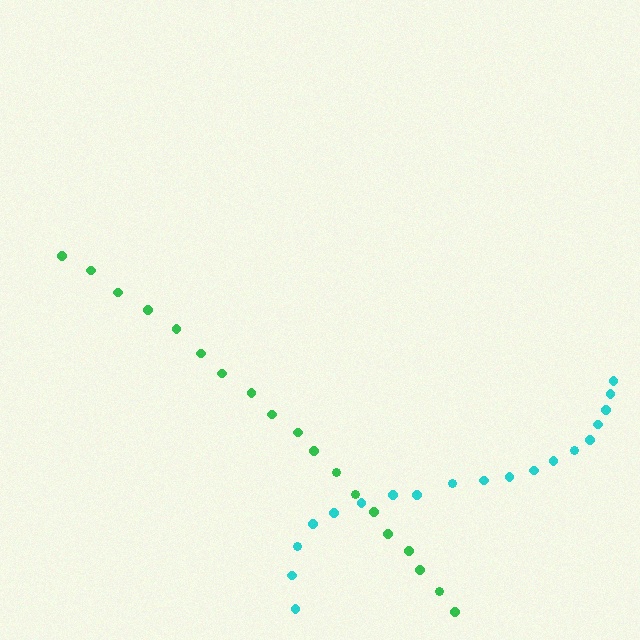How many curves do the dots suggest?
There are 2 distinct paths.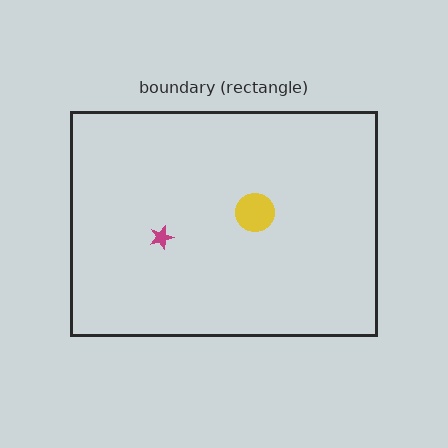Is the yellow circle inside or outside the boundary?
Inside.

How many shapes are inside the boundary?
2 inside, 0 outside.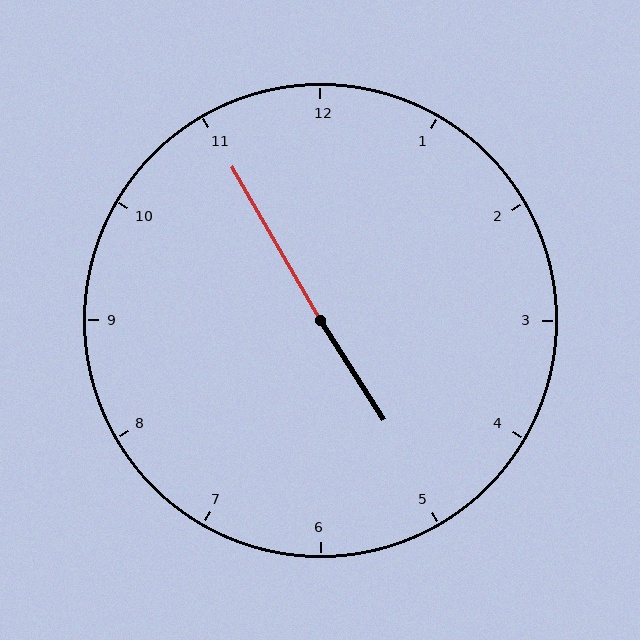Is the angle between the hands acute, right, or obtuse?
It is obtuse.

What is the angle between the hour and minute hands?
Approximately 178 degrees.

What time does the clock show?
4:55.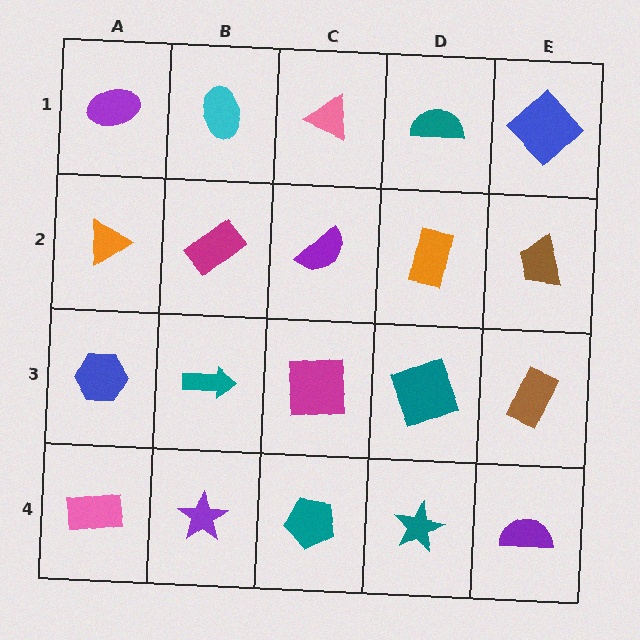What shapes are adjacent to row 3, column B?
A magenta rectangle (row 2, column B), a purple star (row 4, column B), a blue hexagon (row 3, column A), a magenta square (row 3, column C).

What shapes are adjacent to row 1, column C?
A purple semicircle (row 2, column C), a cyan ellipse (row 1, column B), a teal semicircle (row 1, column D).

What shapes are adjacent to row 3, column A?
An orange triangle (row 2, column A), a pink rectangle (row 4, column A), a teal arrow (row 3, column B).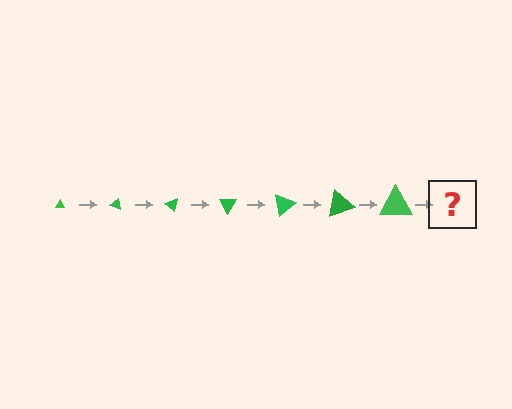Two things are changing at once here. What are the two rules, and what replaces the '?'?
The two rules are that the triangle grows larger each step and it rotates 20 degrees each step. The '?' should be a triangle, larger than the previous one and rotated 140 degrees from the start.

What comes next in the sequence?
The next element should be a triangle, larger than the previous one and rotated 140 degrees from the start.